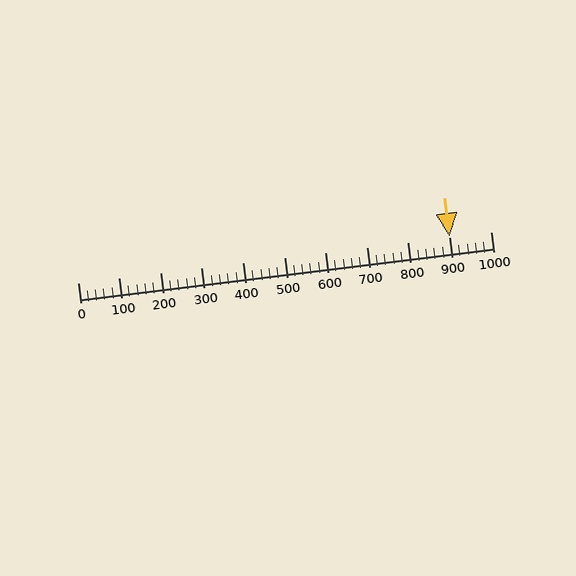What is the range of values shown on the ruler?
The ruler shows values from 0 to 1000.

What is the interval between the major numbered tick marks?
The major tick marks are spaced 100 units apart.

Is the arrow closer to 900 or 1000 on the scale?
The arrow is closer to 900.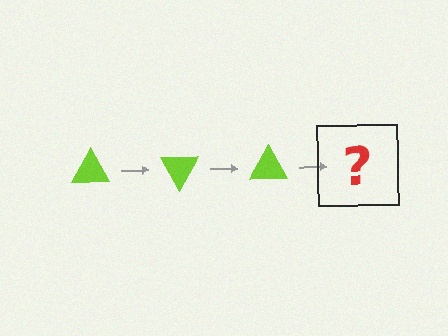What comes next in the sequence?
The next element should be a lime triangle rotated 180 degrees.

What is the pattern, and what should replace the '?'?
The pattern is that the triangle rotates 60 degrees each step. The '?' should be a lime triangle rotated 180 degrees.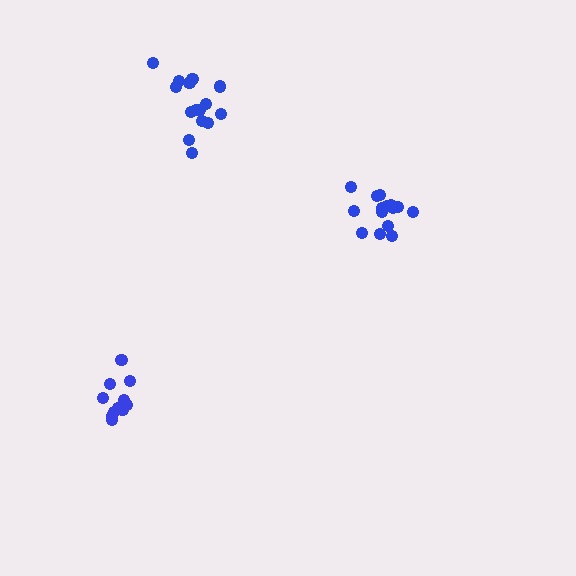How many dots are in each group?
Group 1: 15 dots, Group 2: 15 dots, Group 3: 12 dots (42 total).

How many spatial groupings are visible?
There are 3 spatial groupings.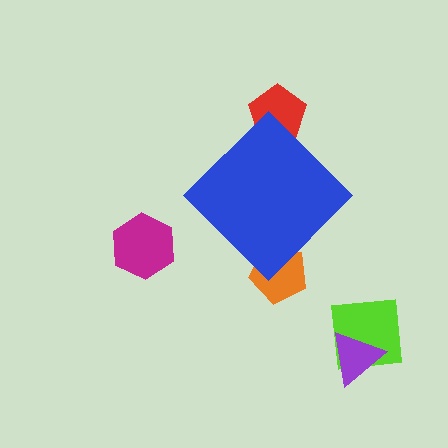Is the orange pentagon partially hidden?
Yes, the orange pentagon is partially hidden behind the blue diamond.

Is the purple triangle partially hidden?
No, the purple triangle is fully visible.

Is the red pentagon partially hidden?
Yes, the red pentagon is partially hidden behind the blue diamond.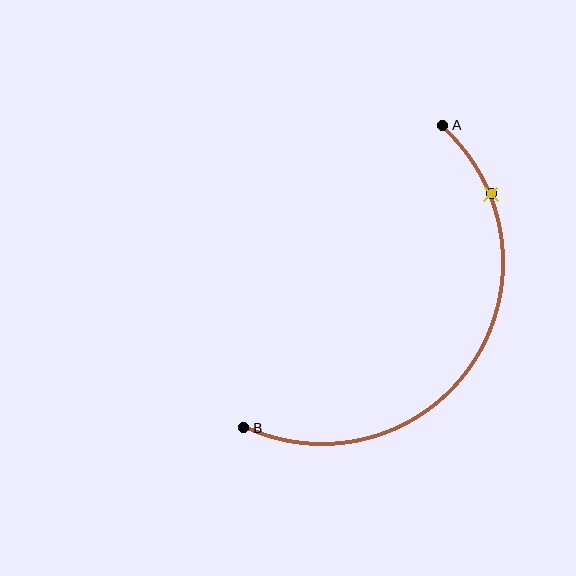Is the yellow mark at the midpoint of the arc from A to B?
No. The yellow mark lies on the arc but is closer to endpoint A. The arc midpoint would be at the point on the curve equidistant along the arc from both A and B.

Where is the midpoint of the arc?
The arc midpoint is the point on the curve farthest from the straight line joining A and B. It sits to the right of that line.